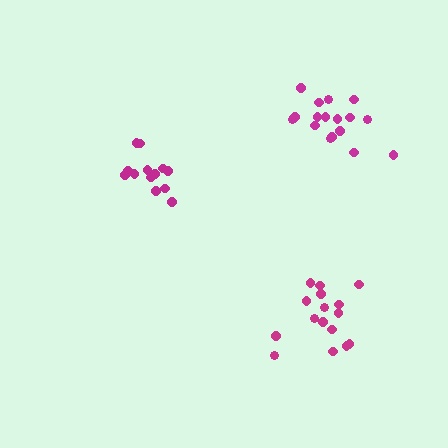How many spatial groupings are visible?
There are 3 spatial groupings.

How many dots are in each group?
Group 1: 16 dots, Group 2: 17 dots, Group 3: 13 dots (46 total).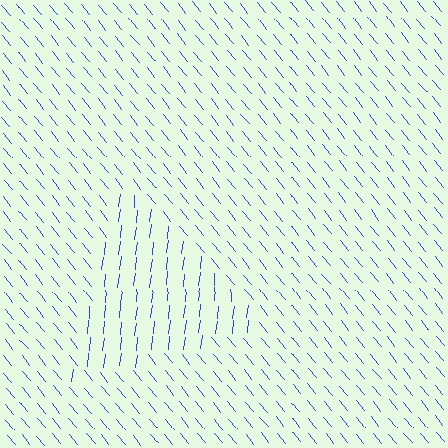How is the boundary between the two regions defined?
The boundary is defined purely by a change in line orientation (approximately 45 degrees difference). All lines are the same color and thickness.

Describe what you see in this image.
The image is filled with small blue line segments. A triangle region in the image has lines oriented differently from the surrounding lines, creating a visible texture boundary.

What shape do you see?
I see a triangle.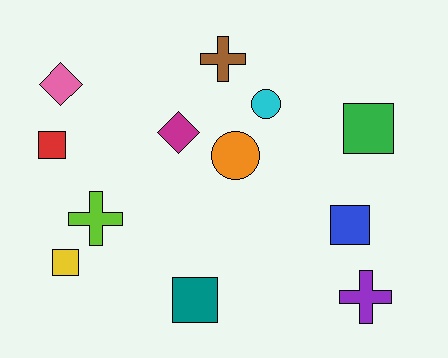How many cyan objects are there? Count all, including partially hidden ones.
There is 1 cyan object.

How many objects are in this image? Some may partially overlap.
There are 12 objects.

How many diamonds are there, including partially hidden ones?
There are 2 diamonds.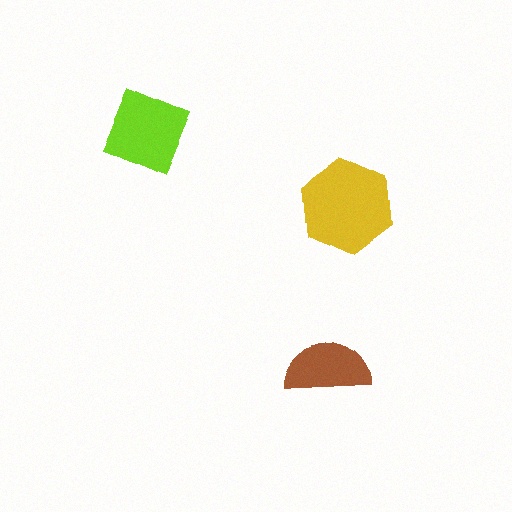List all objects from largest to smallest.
The yellow hexagon, the lime diamond, the brown semicircle.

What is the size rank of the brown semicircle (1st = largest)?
3rd.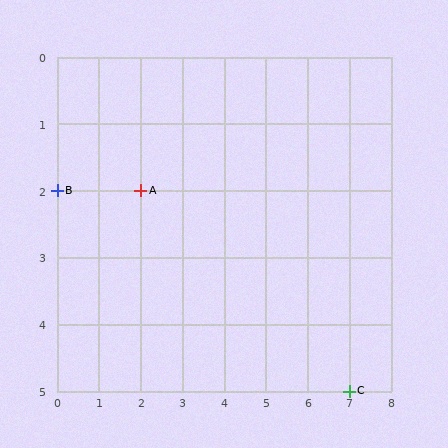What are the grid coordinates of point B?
Point B is at grid coordinates (0, 2).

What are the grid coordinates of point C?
Point C is at grid coordinates (7, 5).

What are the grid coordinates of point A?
Point A is at grid coordinates (2, 2).